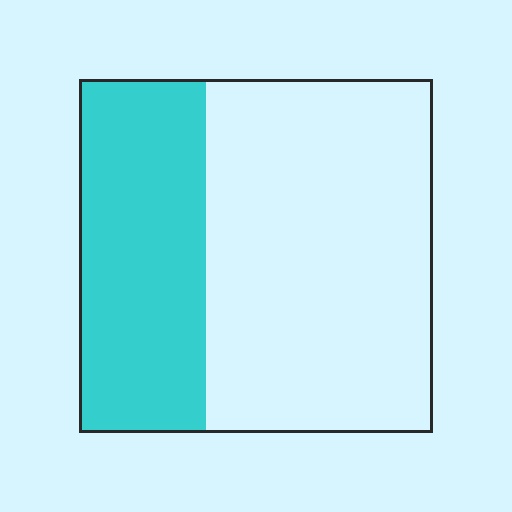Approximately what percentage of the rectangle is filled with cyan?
Approximately 35%.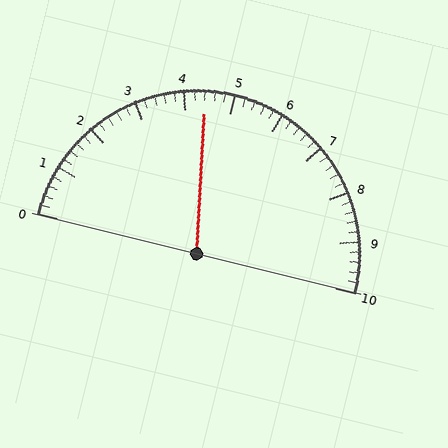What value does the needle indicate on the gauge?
The needle indicates approximately 4.4.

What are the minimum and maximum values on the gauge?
The gauge ranges from 0 to 10.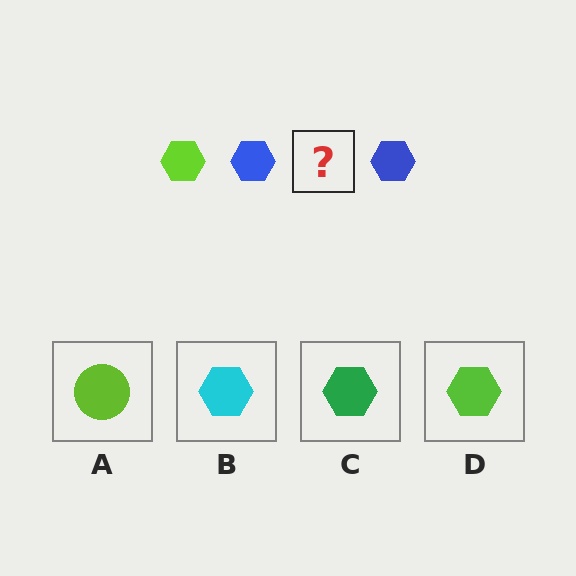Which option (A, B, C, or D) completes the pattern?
D.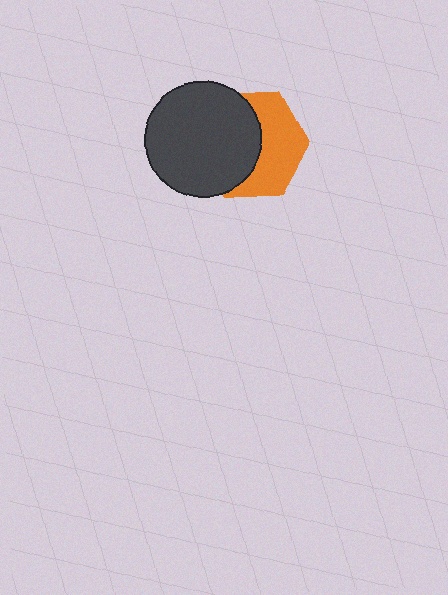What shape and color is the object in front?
The object in front is a dark gray circle.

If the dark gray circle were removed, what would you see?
You would see the complete orange hexagon.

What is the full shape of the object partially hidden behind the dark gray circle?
The partially hidden object is an orange hexagon.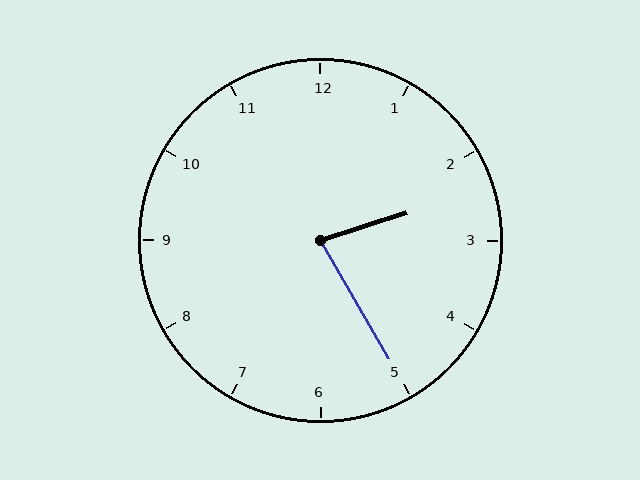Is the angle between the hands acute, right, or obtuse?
It is acute.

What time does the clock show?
2:25.